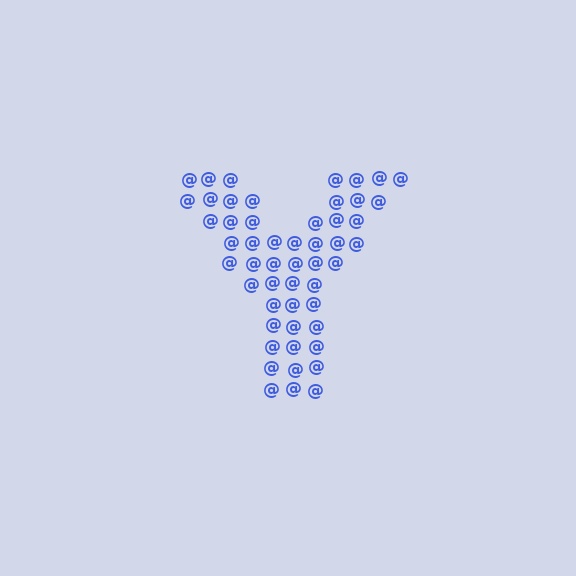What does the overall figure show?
The overall figure shows the letter Y.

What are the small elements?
The small elements are at signs.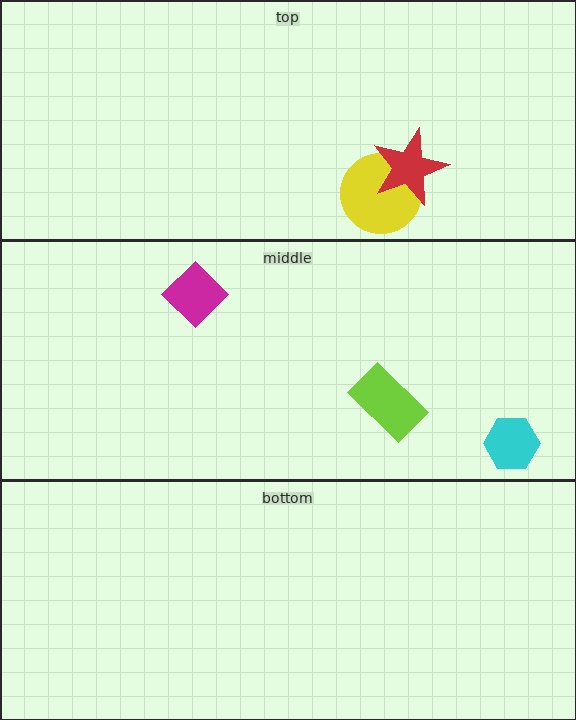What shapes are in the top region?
The yellow circle, the red star.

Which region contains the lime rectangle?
The middle region.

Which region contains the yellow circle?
The top region.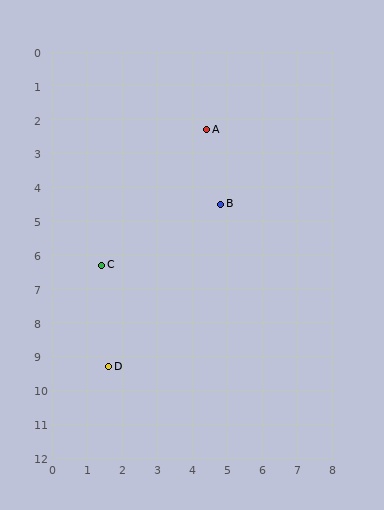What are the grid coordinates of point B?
Point B is at approximately (4.8, 4.5).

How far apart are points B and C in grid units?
Points B and C are about 3.8 grid units apart.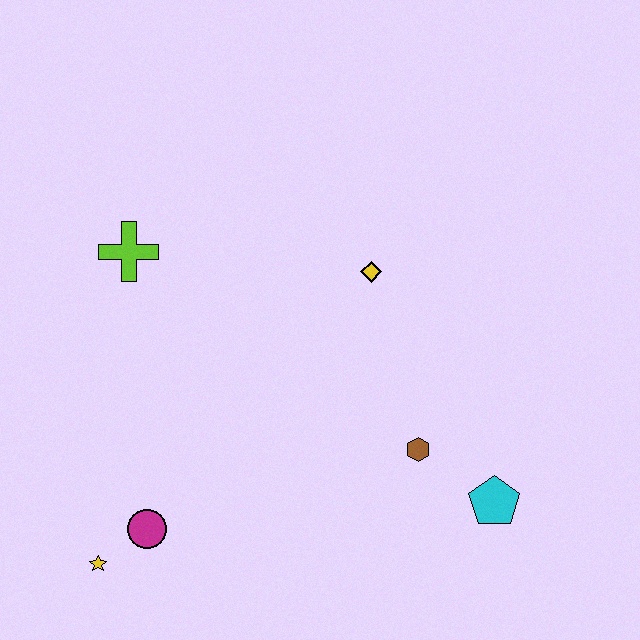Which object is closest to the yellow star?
The magenta circle is closest to the yellow star.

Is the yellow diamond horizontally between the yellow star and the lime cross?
No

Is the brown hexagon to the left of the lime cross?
No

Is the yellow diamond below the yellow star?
No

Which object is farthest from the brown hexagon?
The lime cross is farthest from the brown hexagon.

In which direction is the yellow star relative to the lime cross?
The yellow star is below the lime cross.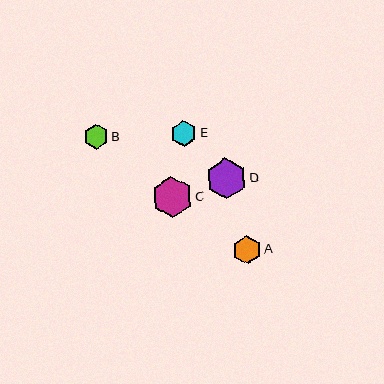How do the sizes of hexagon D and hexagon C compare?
Hexagon D and hexagon C are approximately the same size.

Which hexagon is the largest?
Hexagon D is the largest with a size of approximately 41 pixels.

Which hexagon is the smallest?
Hexagon B is the smallest with a size of approximately 25 pixels.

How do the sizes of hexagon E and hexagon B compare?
Hexagon E and hexagon B are approximately the same size.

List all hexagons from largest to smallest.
From largest to smallest: D, C, A, E, B.